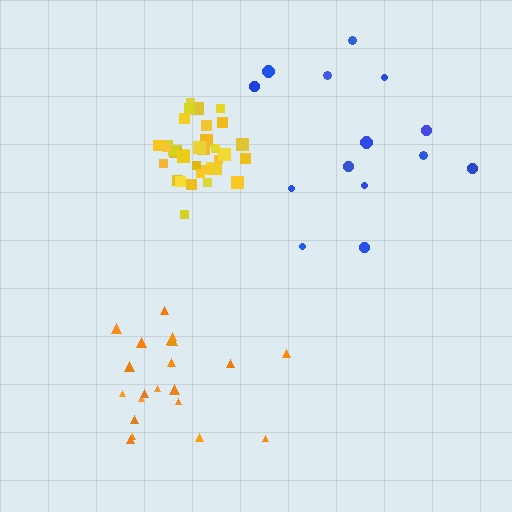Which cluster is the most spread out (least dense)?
Blue.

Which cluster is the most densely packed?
Yellow.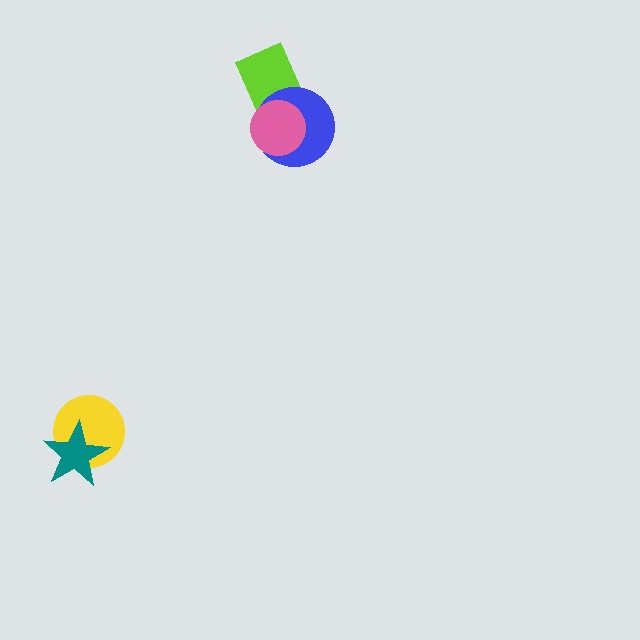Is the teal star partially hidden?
No, no other shape covers it.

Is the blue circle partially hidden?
Yes, it is partially covered by another shape.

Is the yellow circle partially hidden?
Yes, it is partially covered by another shape.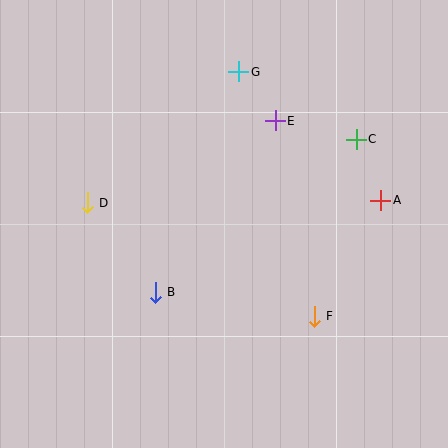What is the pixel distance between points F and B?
The distance between F and B is 161 pixels.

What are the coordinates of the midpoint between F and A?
The midpoint between F and A is at (347, 258).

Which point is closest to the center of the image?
Point B at (155, 292) is closest to the center.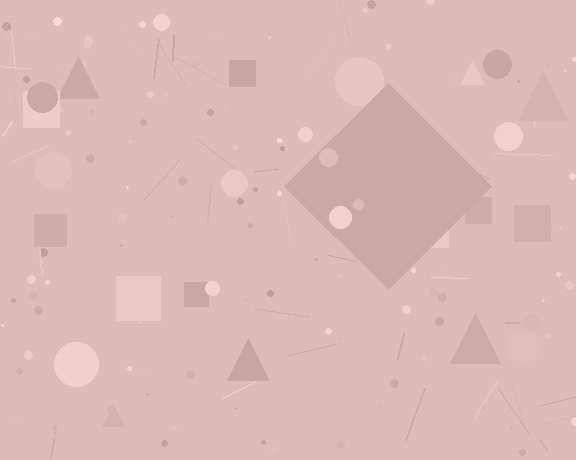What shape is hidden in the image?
A diamond is hidden in the image.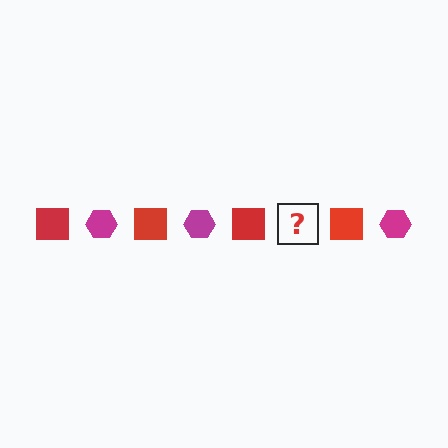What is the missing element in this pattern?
The missing element is a magenta hexagon.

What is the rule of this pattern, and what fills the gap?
The rule is that the pattern alternates between red square and magenta hexagon. The gap should be filled with a magenta hexagon.